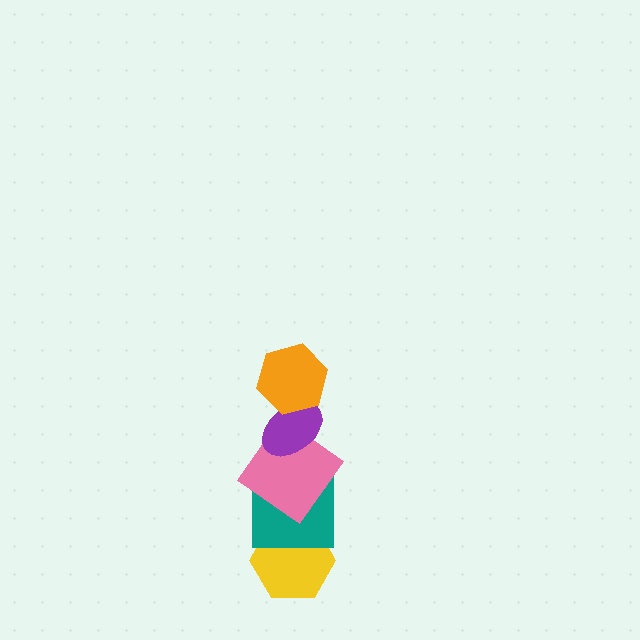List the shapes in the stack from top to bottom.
From top to bottom: the orange hexagon, the purple ellipse, the pink diamond, the teal square, the yellow hexagon.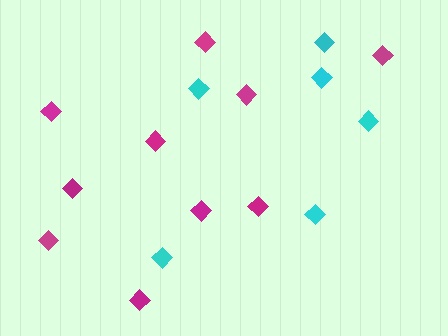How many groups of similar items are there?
There are 2 groups: one group of magenta diamonds (10) and one group of cyan diamonds (6).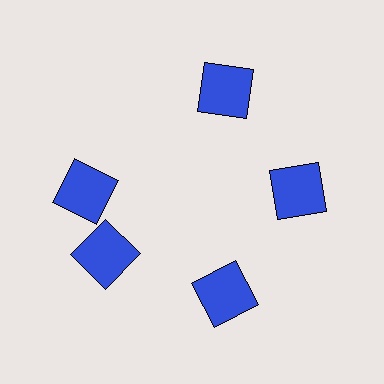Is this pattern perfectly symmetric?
No. The 5 blue squares are arranged in a ring, but one element near the 10 o'clock position is rotated out of alignment along the ring, breaking the 5-fold rotational symmetry.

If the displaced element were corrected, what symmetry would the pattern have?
It would have 5-fold rotational symmetry — the pattern would map onto itself every 72 degrees.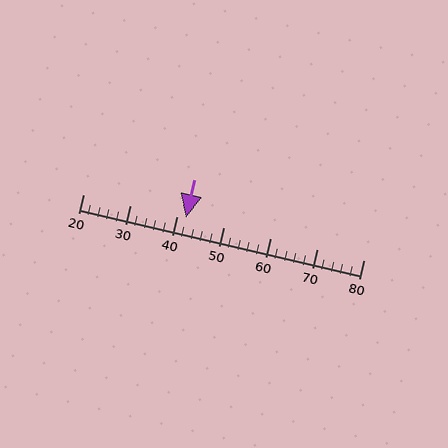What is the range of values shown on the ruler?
The ruler shows values from 20 to 80.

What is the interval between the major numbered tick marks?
The major tick marks are spaced 10 units apart.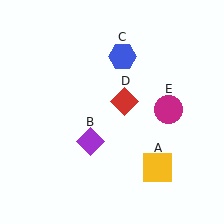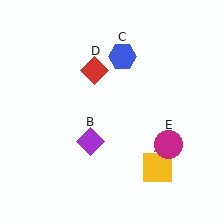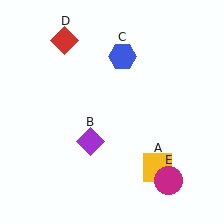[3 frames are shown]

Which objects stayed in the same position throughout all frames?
Yellow square (object A) and purple diamond (object B) and blue hexagon (object C) remained stationary.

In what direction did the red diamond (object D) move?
The red diamond (object D) moved up and to the left.